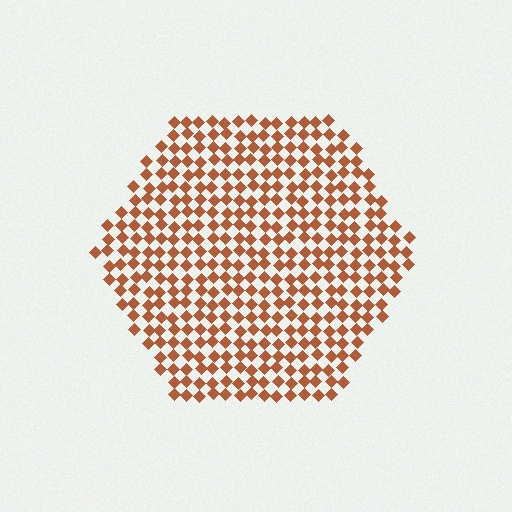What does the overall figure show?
The overall figure shows a hexagon.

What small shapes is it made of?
It is made of small diamonds.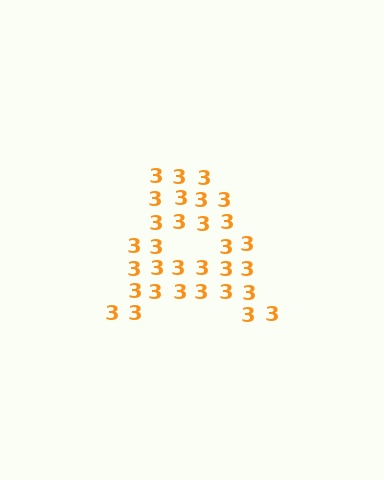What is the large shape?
The large shape is the letter A.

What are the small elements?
The small elements are digit 3's.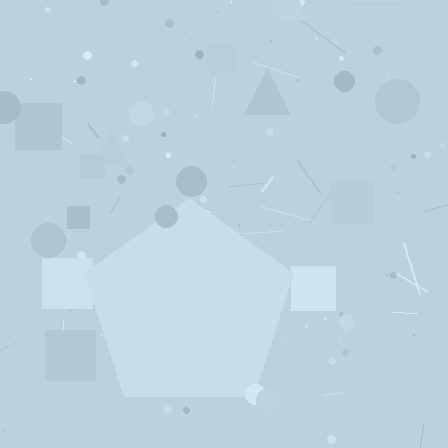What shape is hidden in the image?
A pentagon is hidden in the image.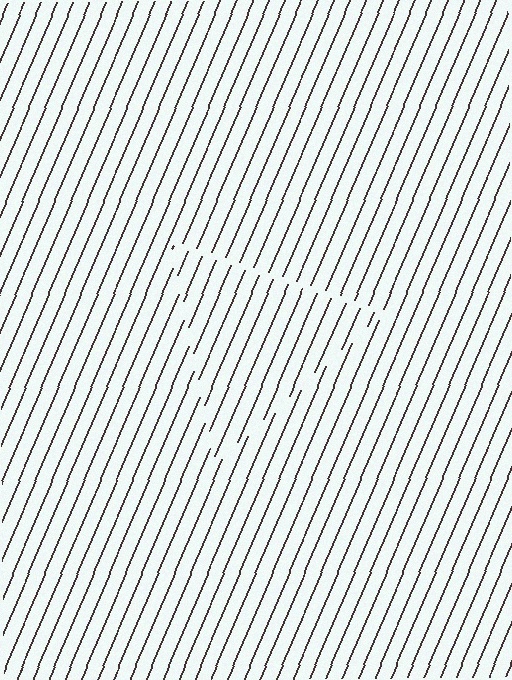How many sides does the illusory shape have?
3 sides — the line-ends trace a triangle.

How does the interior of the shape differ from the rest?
The interior of the shape contains the same grating, shifted by half a period — the contour is defined by the phase discontinuity where line-ends from the inner and outer gratings abut.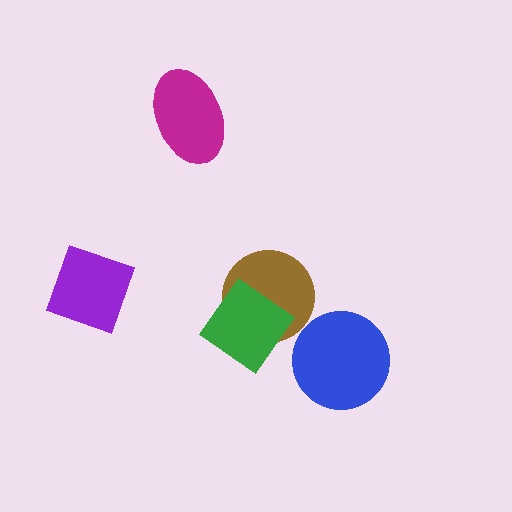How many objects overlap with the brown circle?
1 object overlaps with the brown circle.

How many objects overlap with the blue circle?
0 objects overlap with the blue circle.